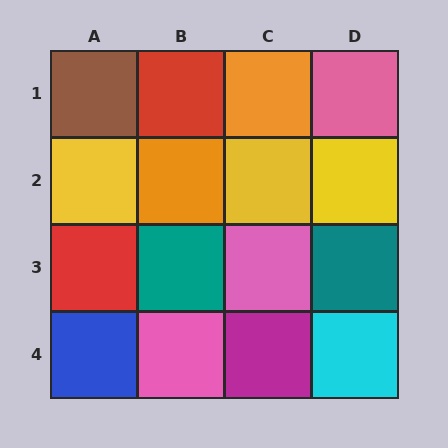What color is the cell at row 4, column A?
Blue.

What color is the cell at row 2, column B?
Orange.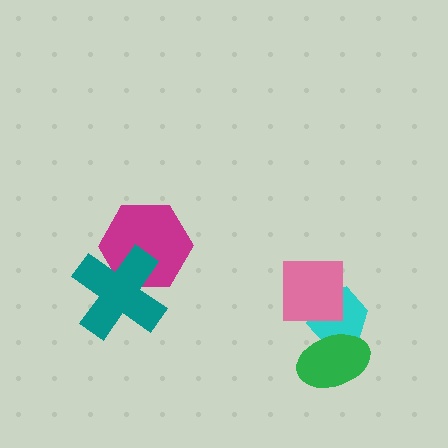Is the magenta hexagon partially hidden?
Yes, it is partially covered by another shape.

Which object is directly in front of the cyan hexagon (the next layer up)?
The green ellipse is directly in front of the cyan hexagon.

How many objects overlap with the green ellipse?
1 object overlaps with the green ellipse.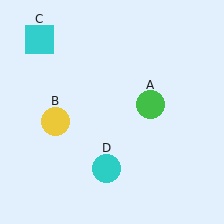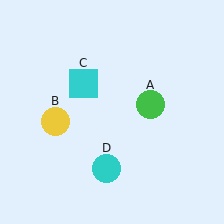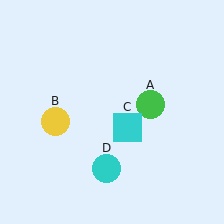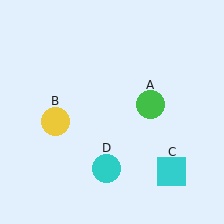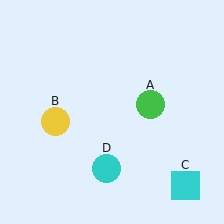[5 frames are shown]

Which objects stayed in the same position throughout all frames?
Green circle (object A) and yellow circle (object B) and cyan circle (object D) remained stationary.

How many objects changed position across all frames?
1 object changed position: cyan square (object C).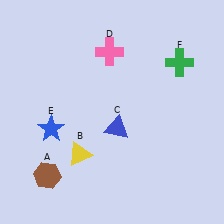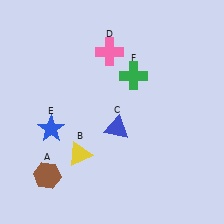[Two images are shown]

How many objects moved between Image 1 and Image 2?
1 object moved between the two images.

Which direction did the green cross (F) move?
The green cross (F) moved left.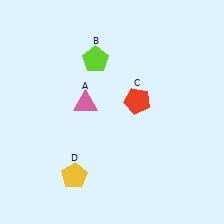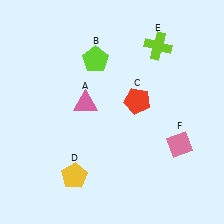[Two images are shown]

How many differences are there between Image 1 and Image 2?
There are 2 differences between the two images.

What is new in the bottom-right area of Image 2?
A pink diamond (F) was added in the bottom-right area of Image 2.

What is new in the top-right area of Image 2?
A lime cross (E) was added in the top-right area of Image 2.